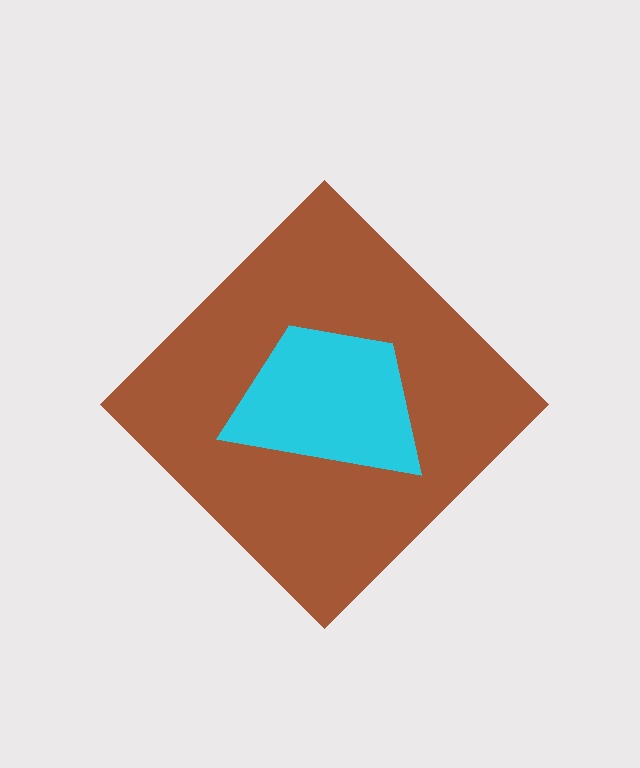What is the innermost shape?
The cyan trapezoid.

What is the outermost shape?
The brown diamond.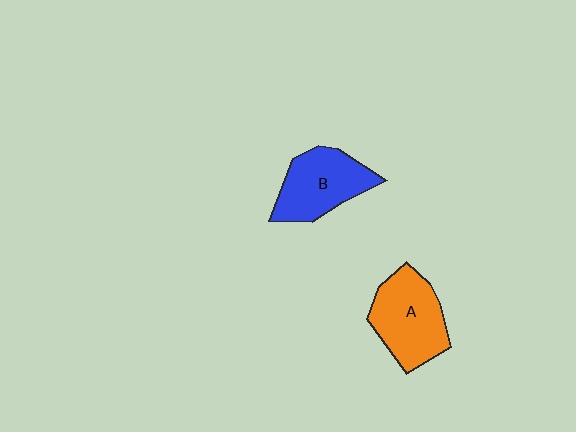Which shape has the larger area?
Shape A (orange).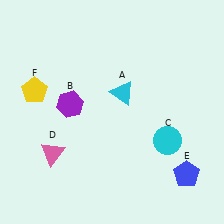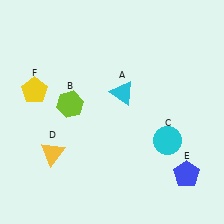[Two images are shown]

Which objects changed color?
B changed from purple to lime. D changed from pink to yellow.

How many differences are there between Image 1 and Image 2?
There are 2 differences between the two images.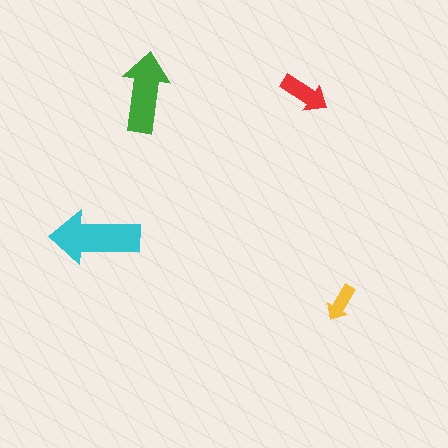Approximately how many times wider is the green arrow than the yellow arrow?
About 2 times wider.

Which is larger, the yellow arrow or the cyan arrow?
The cyan one.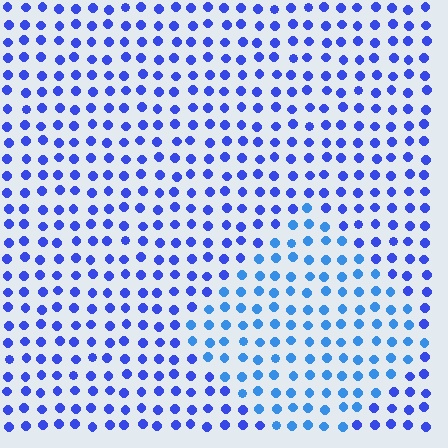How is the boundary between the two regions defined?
The boundary is defined purely by a slight shift in hue (about 25 degrees). Spacing, size, and orientation are identical on both sides.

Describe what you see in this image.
The image is filled with small blue elements in a uniform arrangement. A diamond-shaped region is visible where the elements are tinted to a slightly different hue, forming a subtle color boundary.